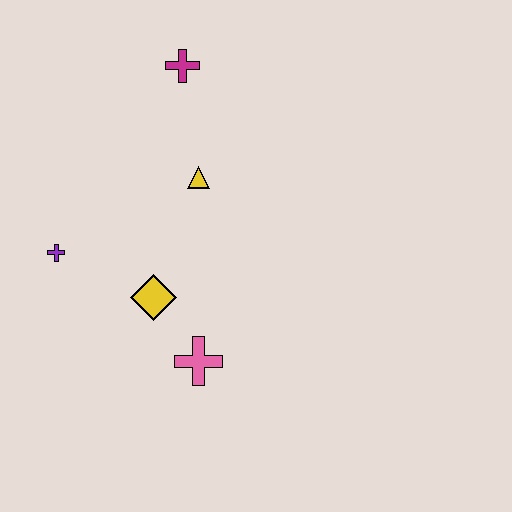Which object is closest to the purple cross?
The yellow diamond is closest to the purple cross.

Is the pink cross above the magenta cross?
No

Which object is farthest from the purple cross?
The magenta cross is farthest from the purple cross.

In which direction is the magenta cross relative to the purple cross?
The magenta cross is above the purple cross.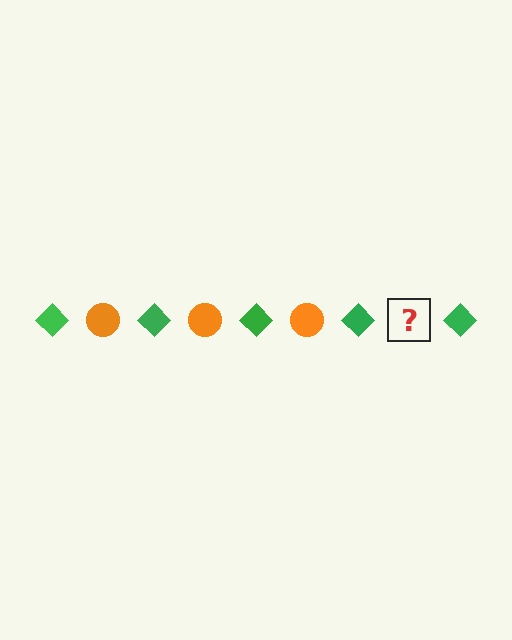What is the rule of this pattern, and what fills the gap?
The rule is that the pattern alternates between green diamond and orange circle. The gap should be filled with an orange circle.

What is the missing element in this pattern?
The missing element is an orange circle.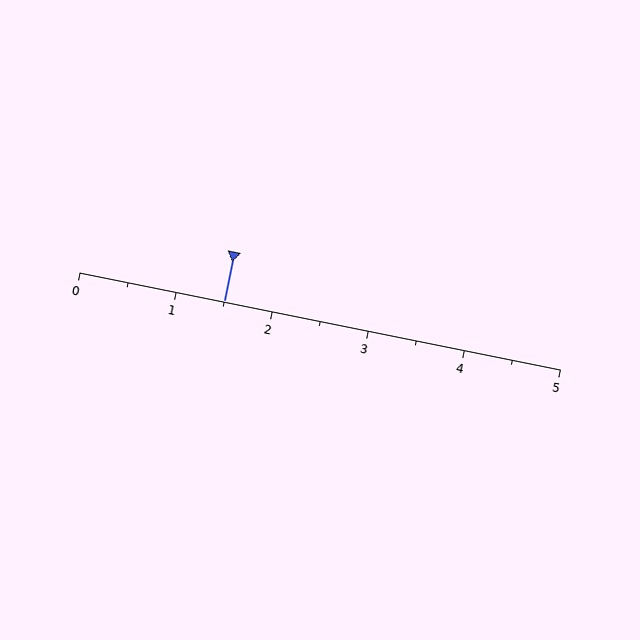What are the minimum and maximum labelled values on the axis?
The axis runs from 0 to 5.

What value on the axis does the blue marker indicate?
The marker indicates approximately 1.5.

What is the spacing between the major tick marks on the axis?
The major ticks are spaced 1 apart.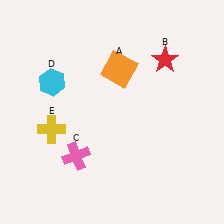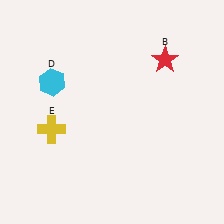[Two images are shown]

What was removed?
The orange square (A), the pink cross (C) were removed in Image 2.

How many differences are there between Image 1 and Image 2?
There are 2 differences between the two images.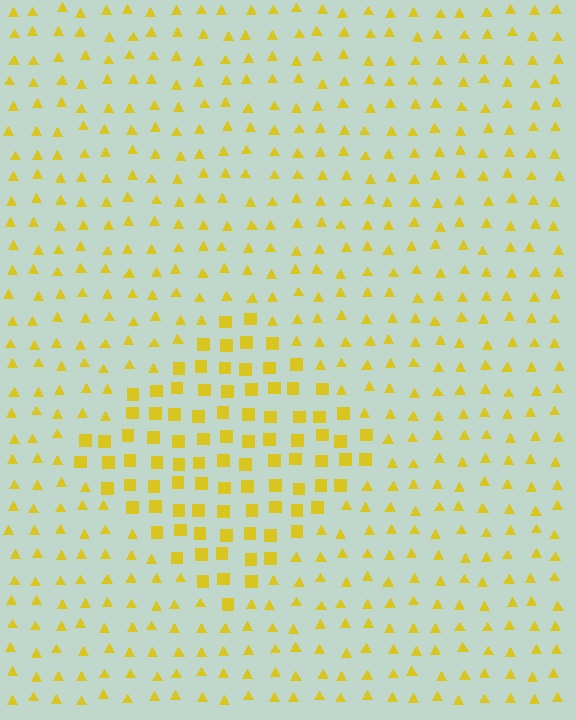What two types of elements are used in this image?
The image uses squares inside the diamond region and triangles outside it.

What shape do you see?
I see a diamond.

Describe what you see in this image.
The image is filled with small yellow elements arranged in a uniform grid. A diamond-shaped region contains squares, while the surrounding area contains triangles. The boundary is defined purely by the change in element shape.